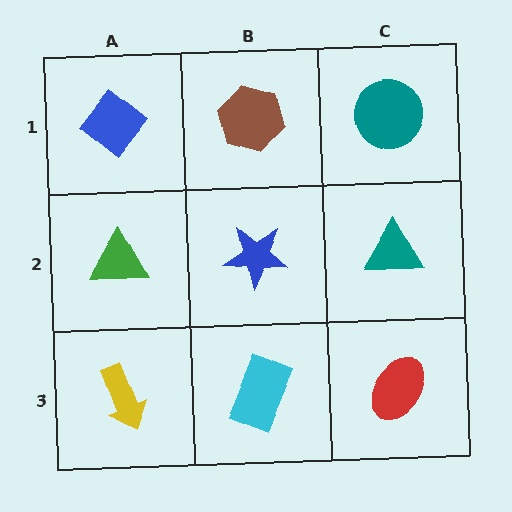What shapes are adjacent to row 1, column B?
A blue star (row 2, column B), a blue diamond (row 1, column A), a teal circle (row 1, column C).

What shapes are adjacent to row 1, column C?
A teal triangle (row 2, column C), a brown hexagon (row 1, column B).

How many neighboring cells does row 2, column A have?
3.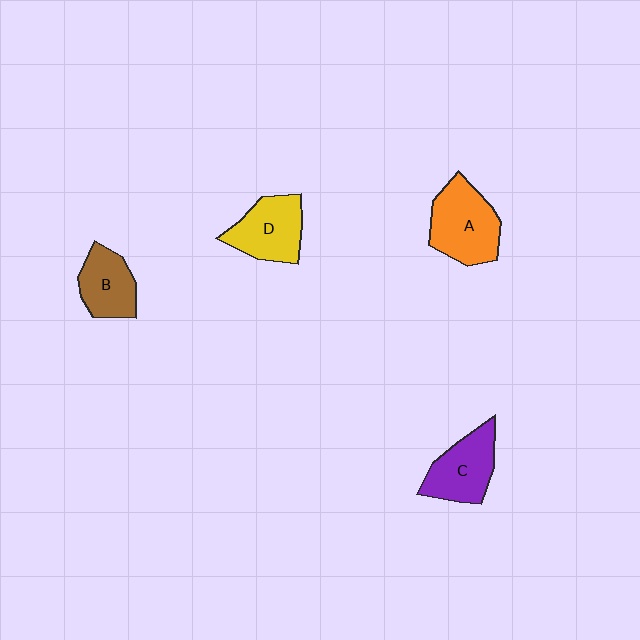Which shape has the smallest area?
Shape B (brown).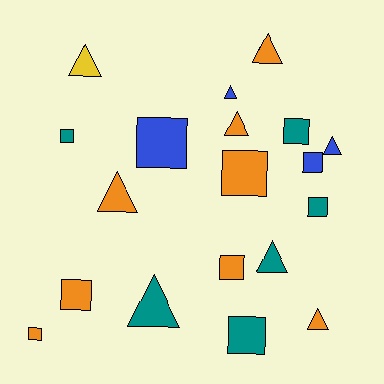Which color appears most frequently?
Orange, with 8 objects.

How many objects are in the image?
There are 19 objects.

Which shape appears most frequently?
Square, with 10 objects.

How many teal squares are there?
There are 4 teal squares.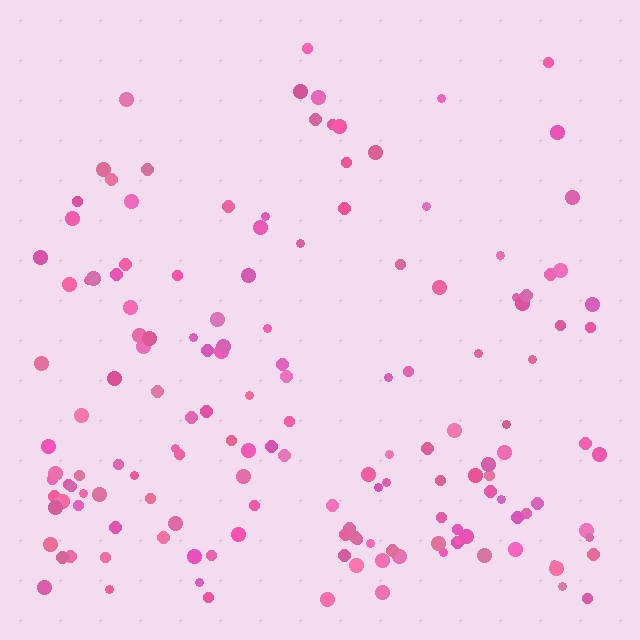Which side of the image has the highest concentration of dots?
The bottom.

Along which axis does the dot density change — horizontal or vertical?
Vertical.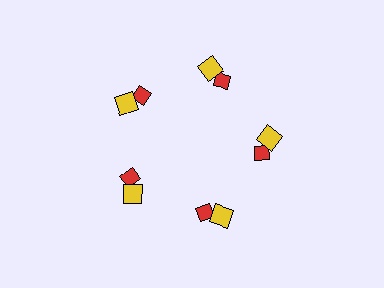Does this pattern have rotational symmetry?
Yes, this pattern has 5-fold rotational symmetry. It looks the same after rotating 72 degrees around the center.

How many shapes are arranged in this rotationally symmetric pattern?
There are 10 shapes, arranged in 5 groups of 2.